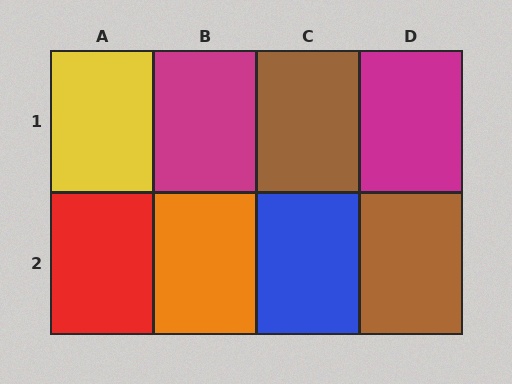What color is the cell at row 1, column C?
Brown.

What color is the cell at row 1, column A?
Yellow.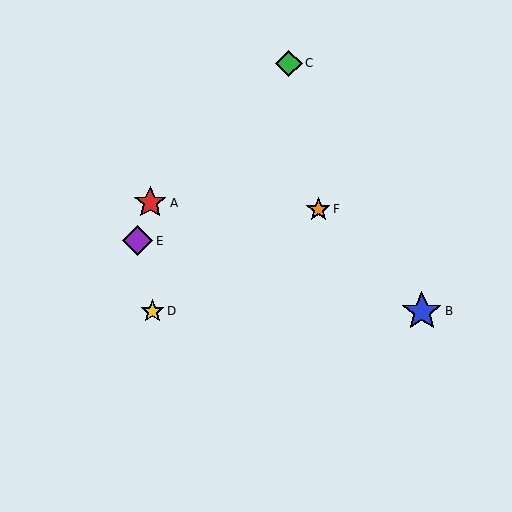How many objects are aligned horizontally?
2 objects (B, D) are aligned horizontally.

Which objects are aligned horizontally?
Objects B, D are aligned horizontally.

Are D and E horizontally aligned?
No, D is at y≈311 and E is at y≈241.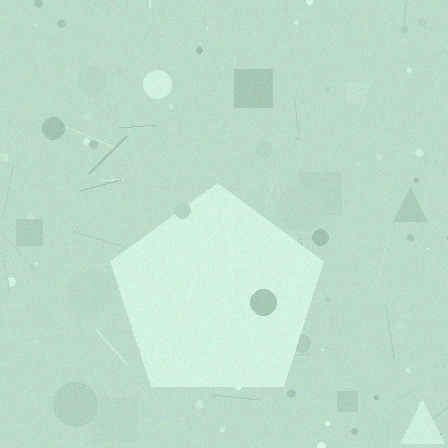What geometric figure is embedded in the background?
A pentagon is embedded in the background.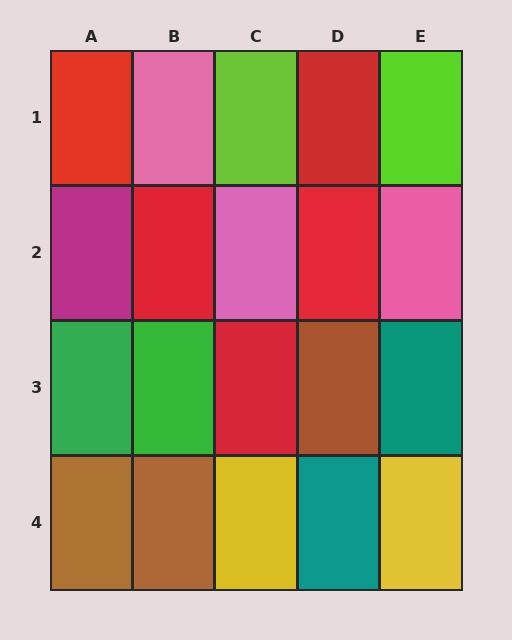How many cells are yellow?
2 cells are yellow.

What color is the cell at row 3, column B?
Green.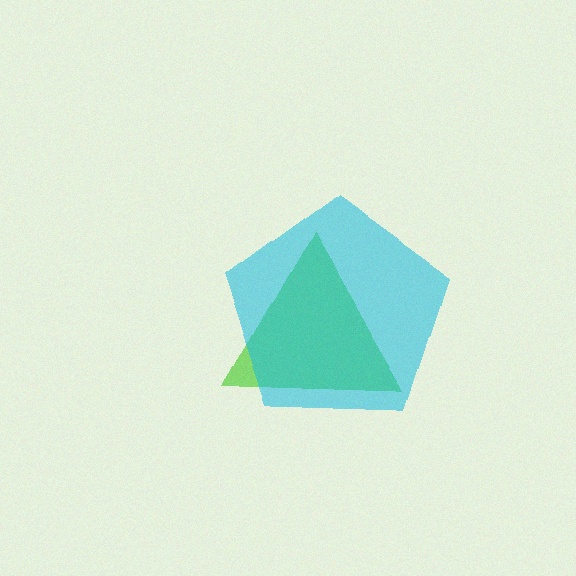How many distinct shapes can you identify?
There are 2 distinct shapes: a lime triangle, a cyan pentagon.